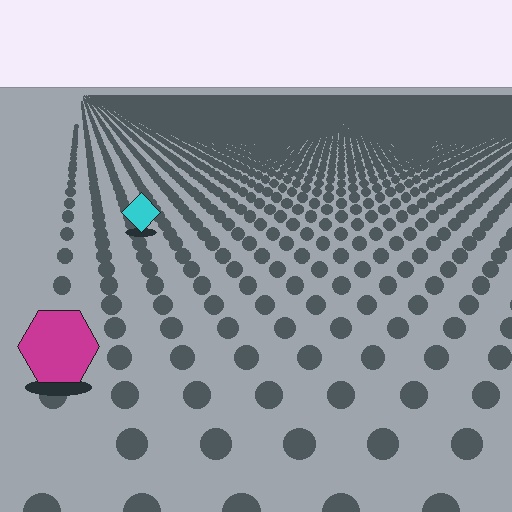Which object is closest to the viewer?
The magenta hexagon is closest. The texture marks near it are larger and more spread out.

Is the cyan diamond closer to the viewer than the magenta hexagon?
No. The magenta hexagon is closer — you can tell from the texture gradient: the ground texture is coarser near it.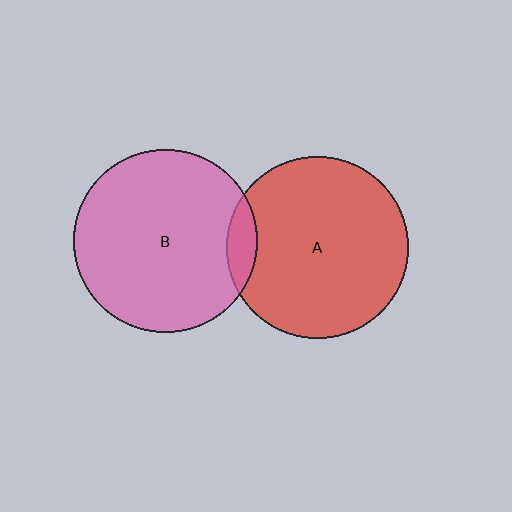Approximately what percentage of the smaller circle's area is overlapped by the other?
Approximately 10%.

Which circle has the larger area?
Circle B (pink).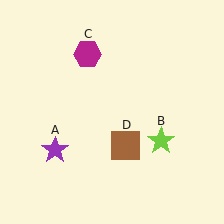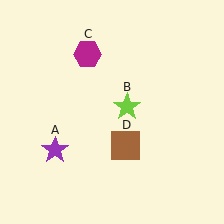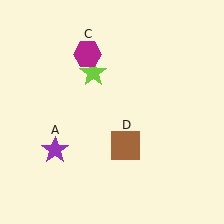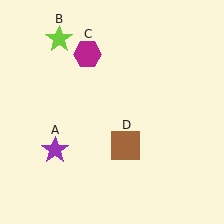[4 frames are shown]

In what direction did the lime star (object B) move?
The lime star (object B) moved up and to the left.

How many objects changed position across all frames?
1 object changed position: lime star (object B).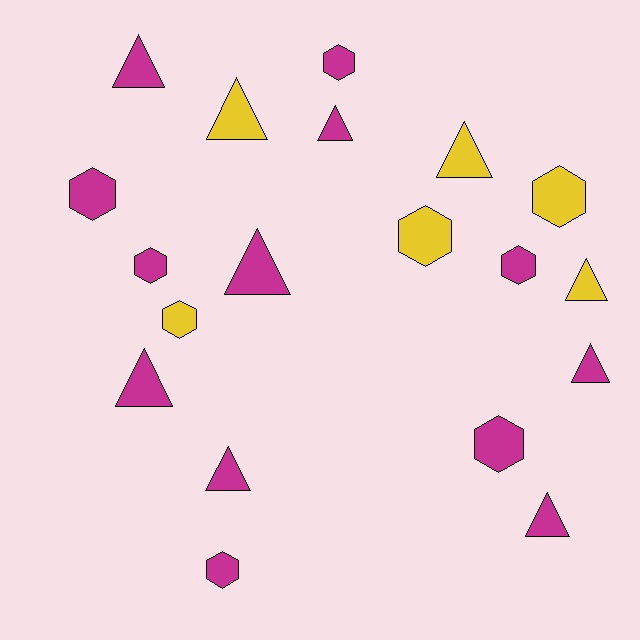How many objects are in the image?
There are 19 objects.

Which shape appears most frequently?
Triangle, with 10 objects.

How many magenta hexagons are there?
There are 6 magenta hexagons.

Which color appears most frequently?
Magenta, with 13 objects.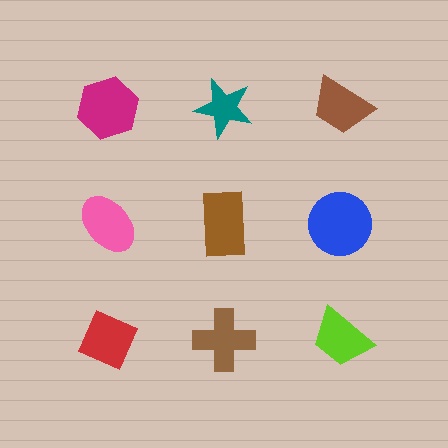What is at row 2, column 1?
A pink ellipse.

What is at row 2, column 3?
A blue circle.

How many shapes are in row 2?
3 shapes.